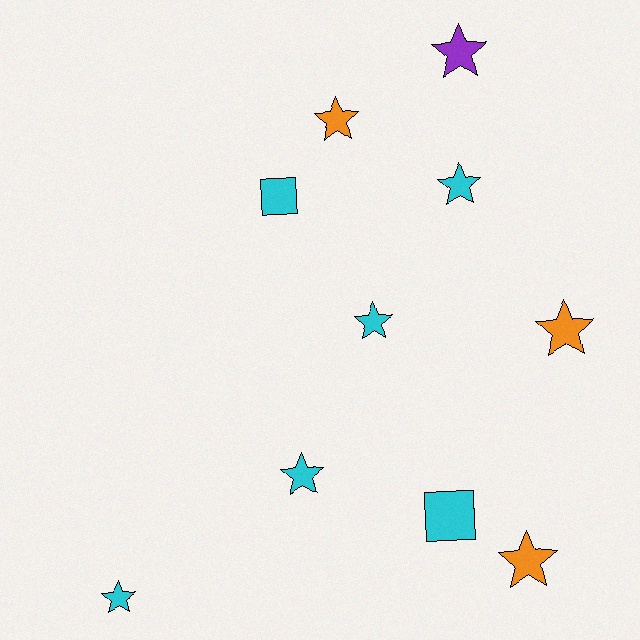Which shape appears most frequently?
Star, with 8 objects.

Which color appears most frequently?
Cyan, with 6 objects.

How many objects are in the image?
There are 10 objects.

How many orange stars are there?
There are 3 orange stars.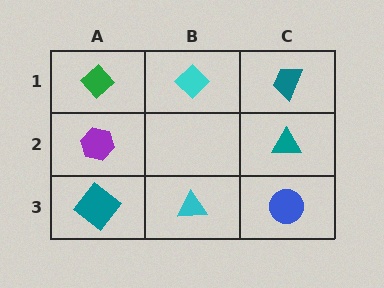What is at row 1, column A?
A green diamond.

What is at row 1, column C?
A teal trapezoid.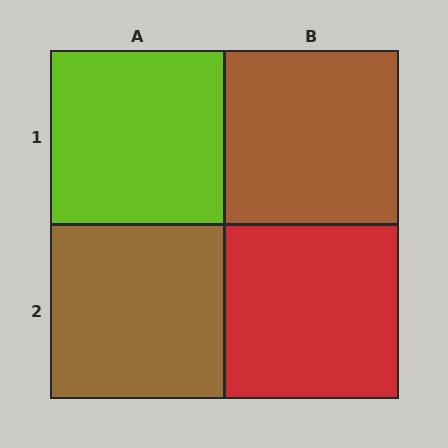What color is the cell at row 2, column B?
Red.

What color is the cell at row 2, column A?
Brown.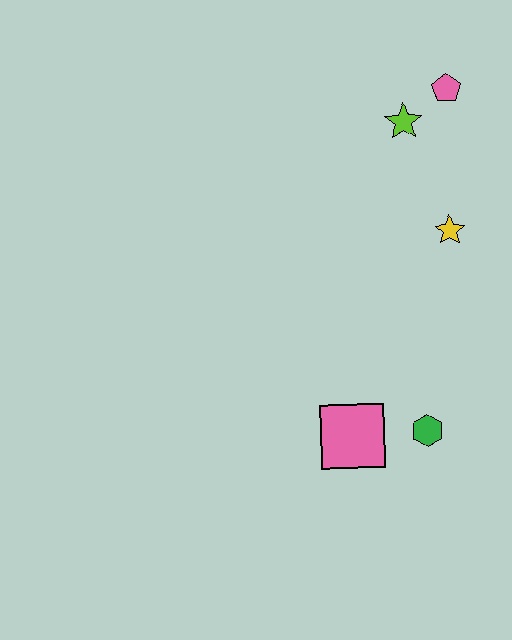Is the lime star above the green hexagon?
Yes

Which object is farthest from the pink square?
The pink pentagon is farthest from the pink square.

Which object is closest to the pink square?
The green hexagon is closest to the pink square.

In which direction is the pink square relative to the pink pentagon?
The pink square is below the pink pentagon.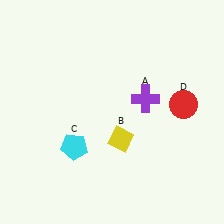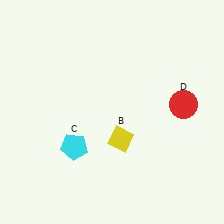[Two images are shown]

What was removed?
The purple cross (A) was removed in Image 2.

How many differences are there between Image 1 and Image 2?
There is 1 difference between the two images.